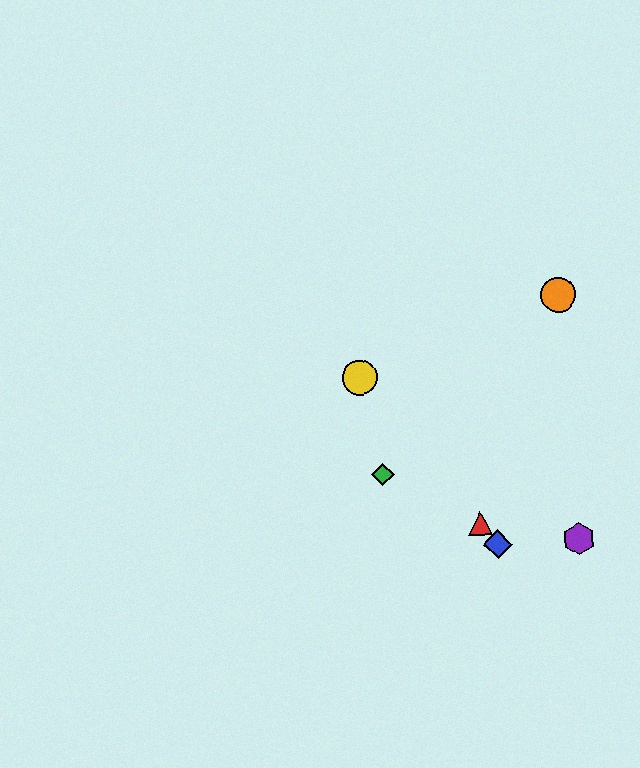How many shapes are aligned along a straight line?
3 shapes (the red triangle, the blue diamond, the yellow circle) are aligned along a straight line.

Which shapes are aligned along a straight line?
The red triangle, the blue diamond, the yellow circle are aligned along a straight line.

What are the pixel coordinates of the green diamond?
The green diamond is at (383, 475).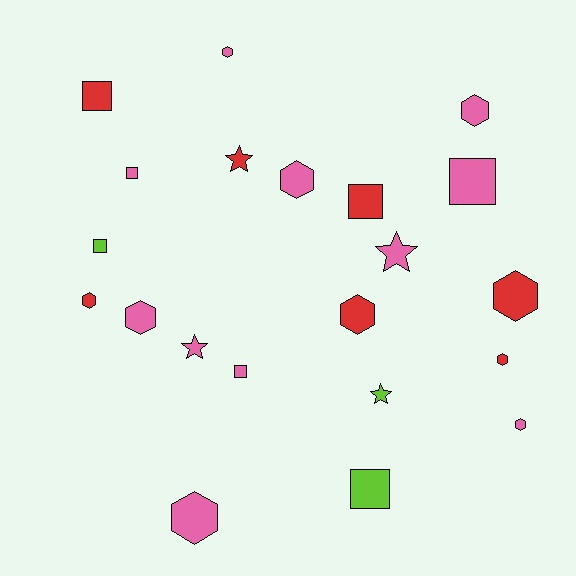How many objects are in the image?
There are 21 objects.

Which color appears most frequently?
Pink, with 11 objects.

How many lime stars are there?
There is 1 lime star.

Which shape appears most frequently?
Hexagon, with 10 objects.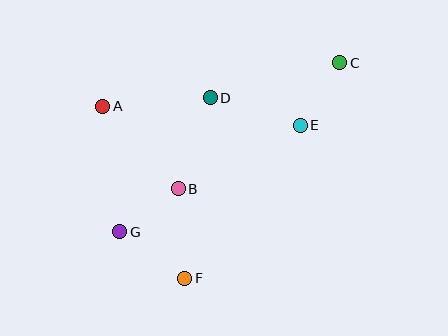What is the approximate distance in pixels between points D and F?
The distance between D and F is approximately 182 pixels.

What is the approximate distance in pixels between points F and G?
The distance between F and G is approximately 80 pixels.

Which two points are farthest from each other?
Points C and G are farthest from each other.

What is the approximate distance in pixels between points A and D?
The distance between A and D is approximately 108 pixels.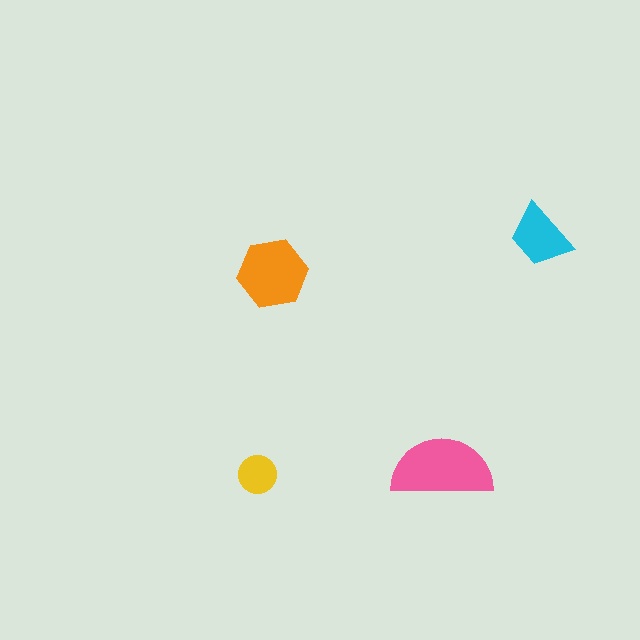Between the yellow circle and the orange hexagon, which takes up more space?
The orange hexagon.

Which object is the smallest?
The yellow circle.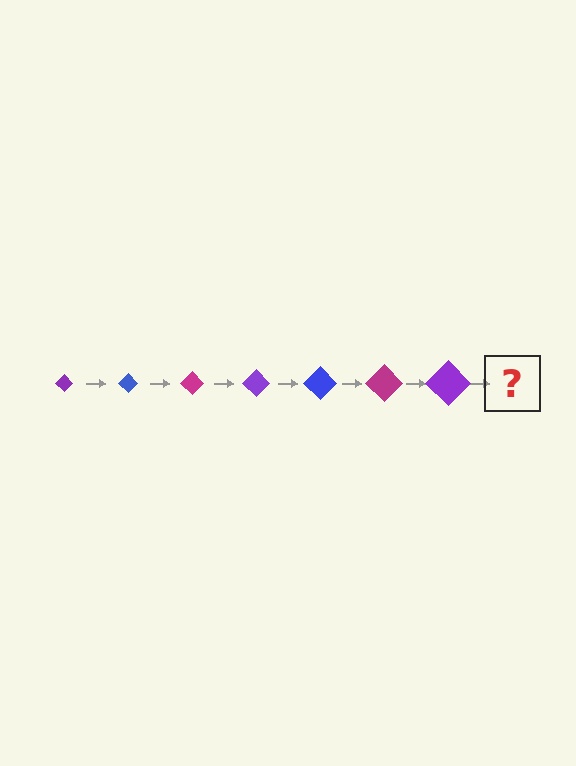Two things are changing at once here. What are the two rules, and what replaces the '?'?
The two rules are that the diamond grows larger each step and the color cycles through purple, blue, and magenta. The '?' should be a blue diamond, larger than the previous one.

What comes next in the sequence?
The next element should be a blue diamond, larger than the previous one.